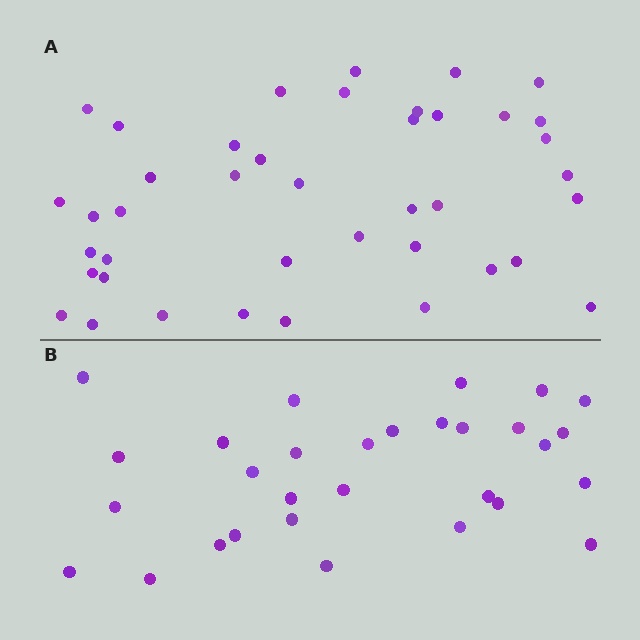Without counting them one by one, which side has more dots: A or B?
Region A (the top region) has more dots.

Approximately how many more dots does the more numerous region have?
Region A has roughly 12 or so more dots than region B.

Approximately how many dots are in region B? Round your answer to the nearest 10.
About 30 dots.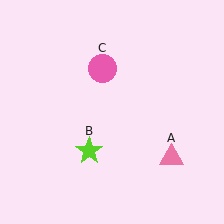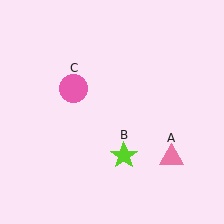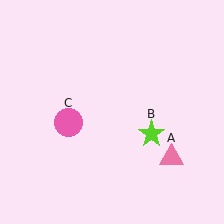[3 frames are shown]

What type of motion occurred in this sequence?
The lime star (object B), pink circle (object C) rotated counterclockwise around the center of the scene.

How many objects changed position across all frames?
2 objects changed position: lime star (object B), pink circle (object C).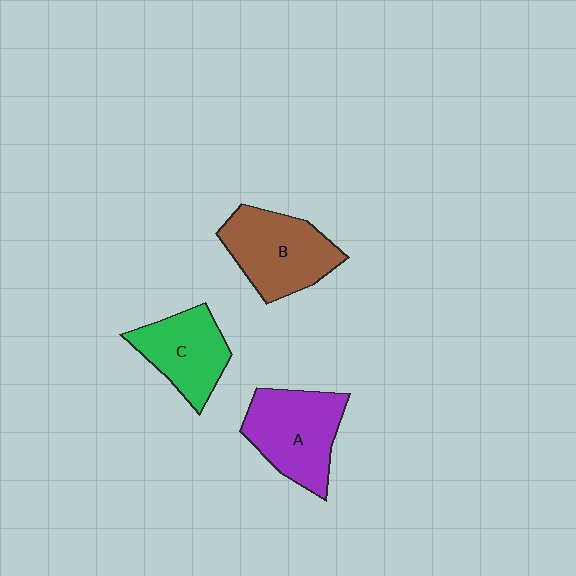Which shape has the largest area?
Shape A (purple).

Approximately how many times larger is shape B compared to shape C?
Approximately 1.2 times.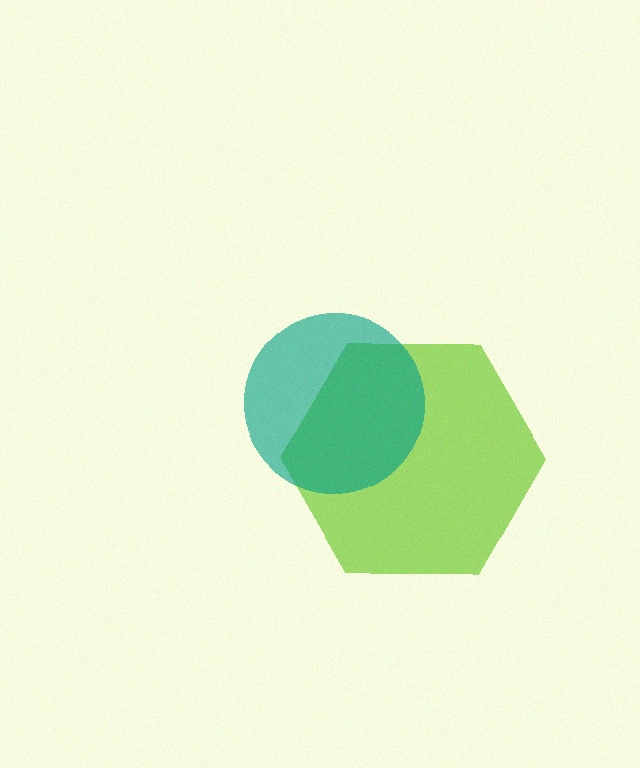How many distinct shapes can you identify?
There are 2 distinct shapes: a lime hexagon, a teal circle.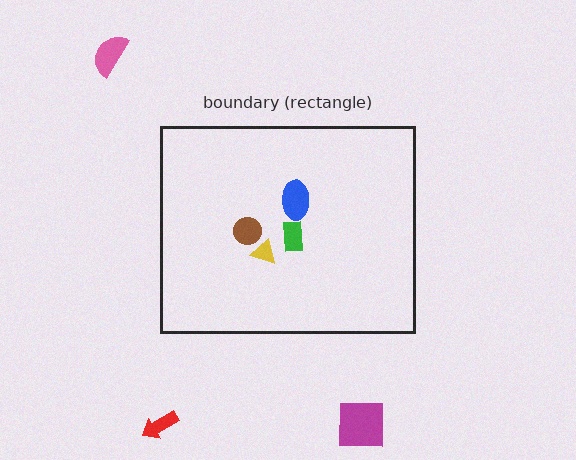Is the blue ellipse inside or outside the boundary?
Inside.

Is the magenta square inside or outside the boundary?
Outside.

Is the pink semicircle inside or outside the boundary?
Outside.